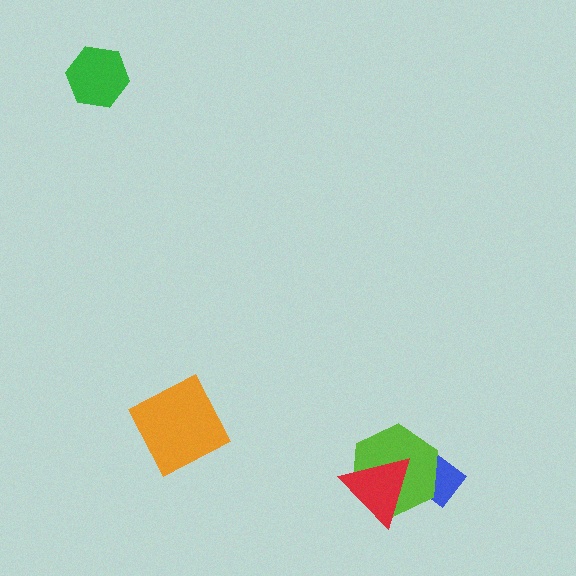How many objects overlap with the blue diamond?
2 objects overlap with the blue diamond.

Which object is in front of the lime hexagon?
The red triangle is in front of the lime hexagon.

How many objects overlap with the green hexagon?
0 objects overlap with the green hexagon.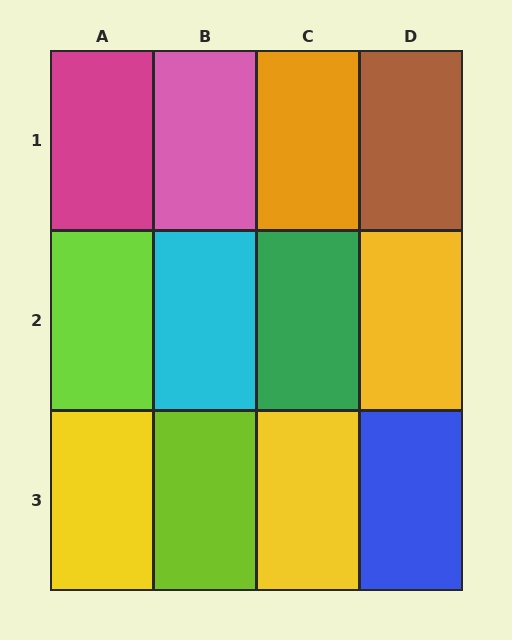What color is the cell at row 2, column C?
Green.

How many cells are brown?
1 cell is brown.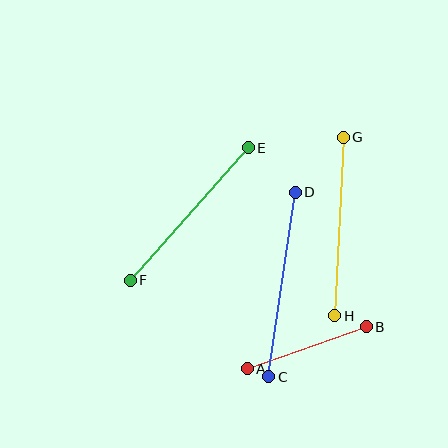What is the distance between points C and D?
The distance is approximately 186 pixels.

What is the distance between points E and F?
The distance is approximately 177 pixels.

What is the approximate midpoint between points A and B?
The midpoint is at approximately (307, 348) pixels.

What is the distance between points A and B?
The distance is approximately 126 pixels.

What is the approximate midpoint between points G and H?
The midpoint is at approximately (339, 226) pixels.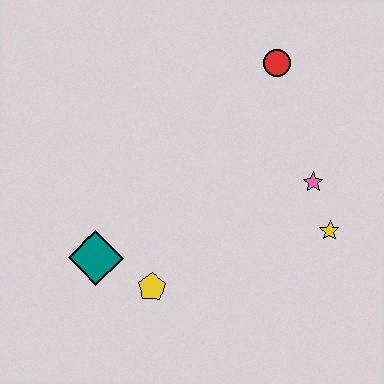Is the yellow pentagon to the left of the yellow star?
Yes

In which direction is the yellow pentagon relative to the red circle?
The yellow pentagon is below the red circle.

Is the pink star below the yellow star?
No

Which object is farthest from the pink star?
The teal diamond is farthest from the pink star.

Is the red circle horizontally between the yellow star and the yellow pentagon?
Yes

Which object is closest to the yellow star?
The pink star is closest to the yellow star.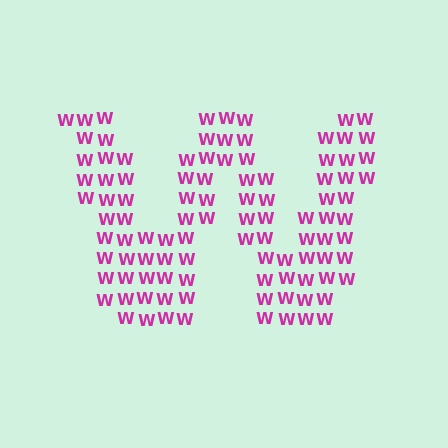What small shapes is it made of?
It is made of small letter W's.